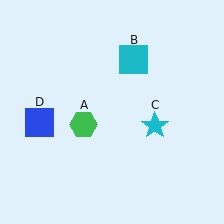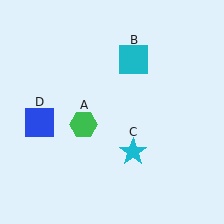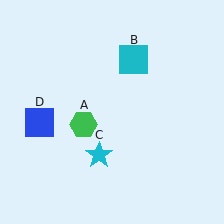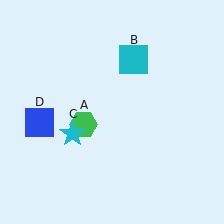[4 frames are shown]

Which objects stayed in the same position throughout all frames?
Green hexagon (object A) and cyan square (object B) and blue square (object D) remained stationary.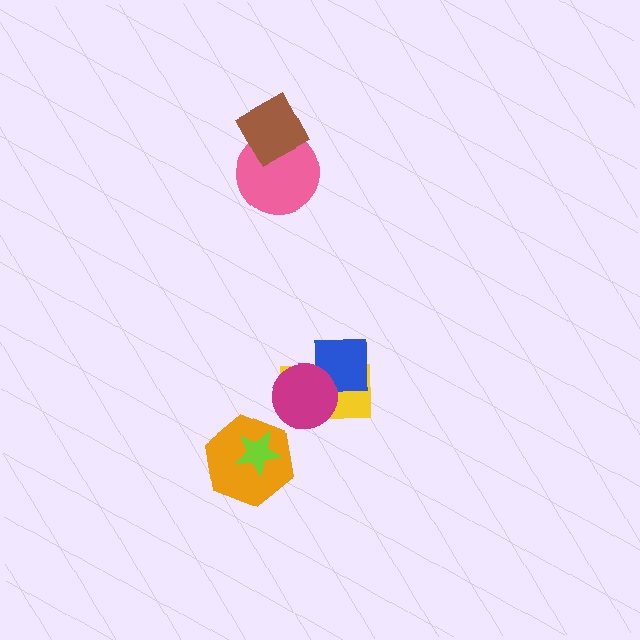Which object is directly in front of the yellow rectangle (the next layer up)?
The blue square is directly in front of the yellow rectangle.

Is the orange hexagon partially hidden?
Yes, it is partially covered by another shape.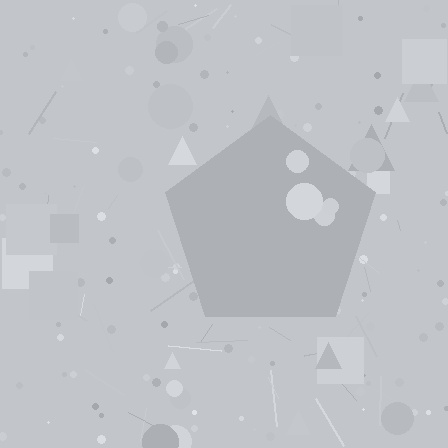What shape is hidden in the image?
A pentagon is hidden in the image.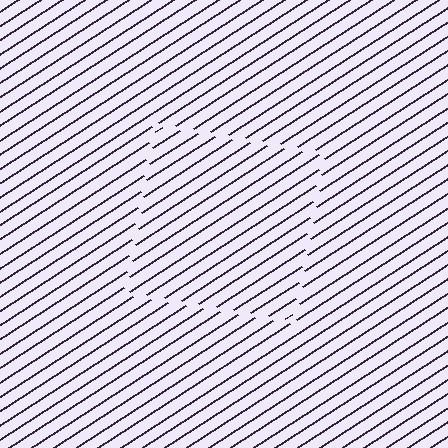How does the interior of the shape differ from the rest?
The interior of the shape contains the same grating, shifted by half a period — the contour is defined by the phase discontinuity where line-ends from the inner and outer gratings abut.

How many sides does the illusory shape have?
4 sides — the line-ends trace a square.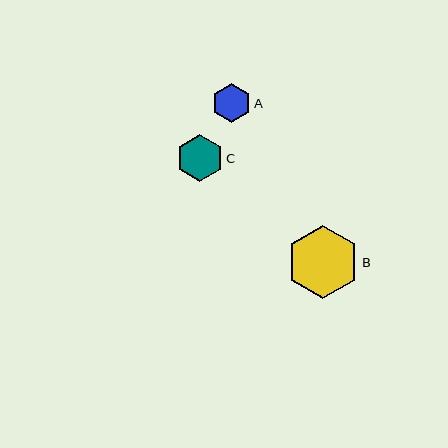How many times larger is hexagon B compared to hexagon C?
Hexagon B is approximately 1.5 times the size of hexagon C.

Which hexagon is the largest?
Hexagon B is the largest with a size of approximately 73 pixels.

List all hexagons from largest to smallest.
From largest to smallest: B, C, A.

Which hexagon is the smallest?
Hexagon A is the smallest with a size of approximately 39 pixels.